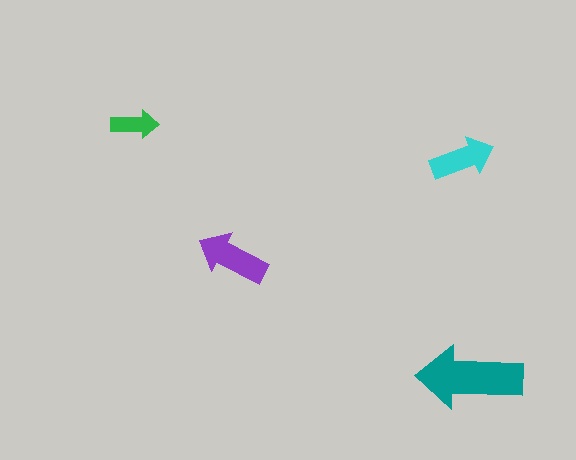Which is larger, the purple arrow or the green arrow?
The purple one.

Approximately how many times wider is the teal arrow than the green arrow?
About 2.5 times wider.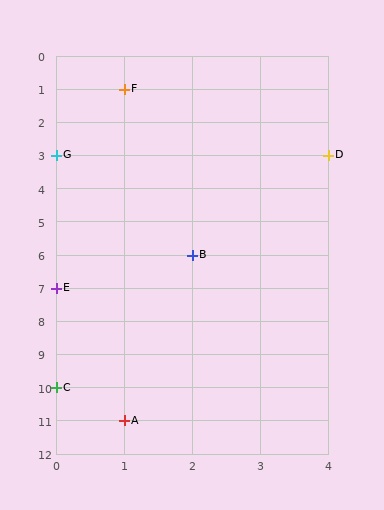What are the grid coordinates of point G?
Point G is at grid coordinates (0, 3).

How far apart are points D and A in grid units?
Points D and A are 3 columns and 8 rows apart (about 8.5 grid units diagonally).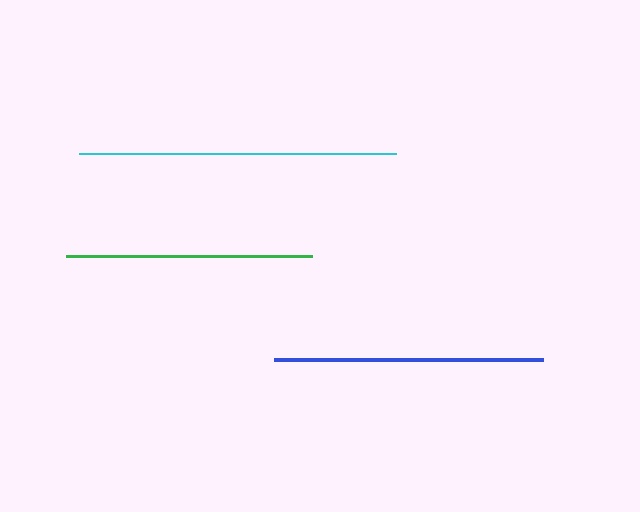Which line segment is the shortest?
The green line is the shortest at approximately 247 pixels.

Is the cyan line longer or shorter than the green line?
The cyan line is longer than the green line.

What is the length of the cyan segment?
The cyan segment is approximately 316 pixels long.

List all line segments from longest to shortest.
From longest to shortest: cyan, blue, green.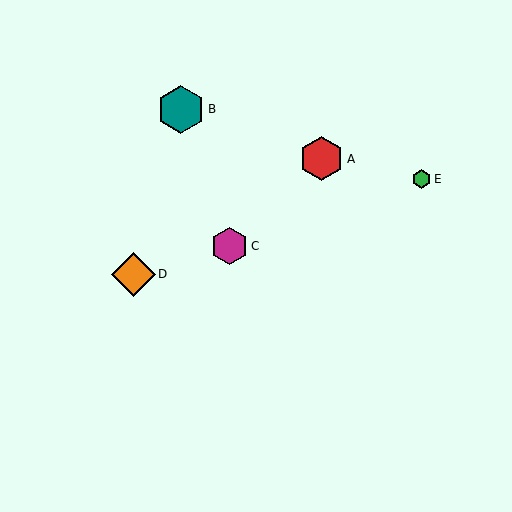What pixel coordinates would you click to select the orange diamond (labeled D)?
Click at (134, 274) to select the orange diamond D.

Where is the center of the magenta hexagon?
The center of the magenta hexagon is at (230, 246).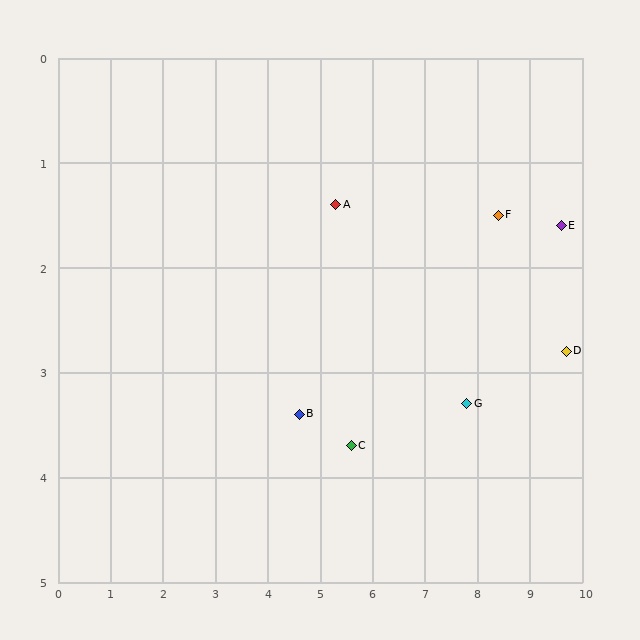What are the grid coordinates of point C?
Point C is at approximately (5.6, 3.7).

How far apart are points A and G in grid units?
Points A and G are about 3.1 grid units apart.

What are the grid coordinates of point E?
Point E is at approximately (9.6, 1.6).